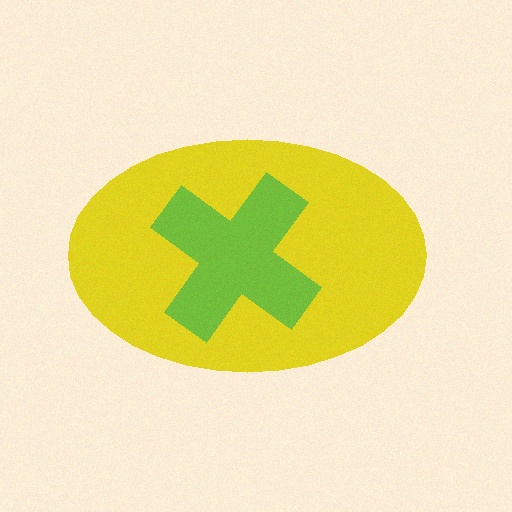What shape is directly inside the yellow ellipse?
The lime cross.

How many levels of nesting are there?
2.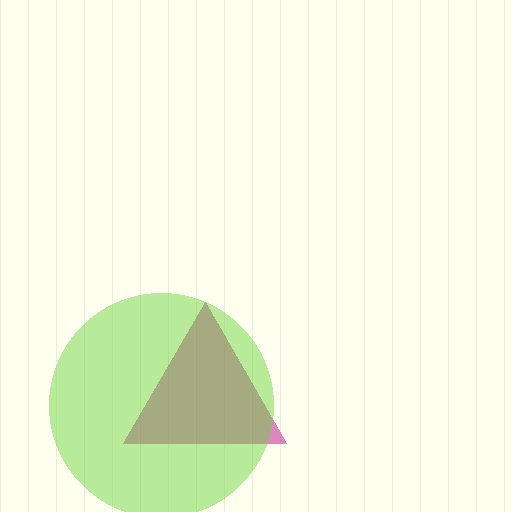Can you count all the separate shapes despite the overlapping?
Yes, there are 2 separate shapes.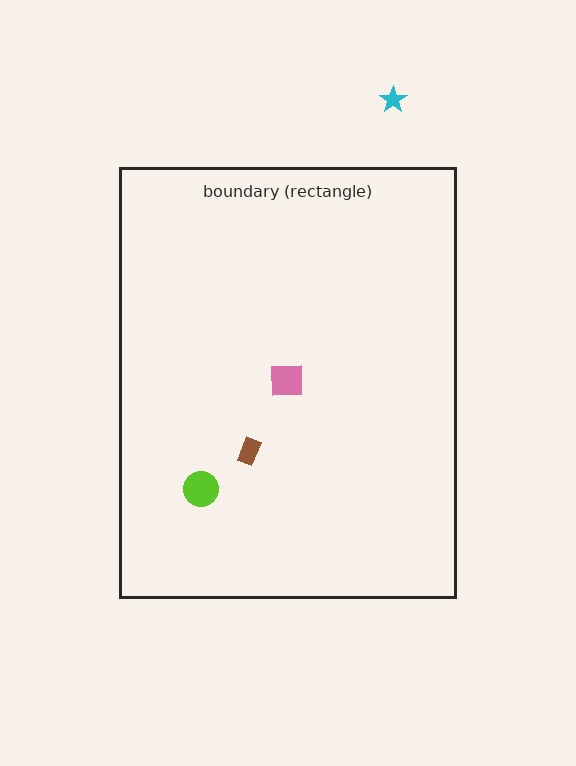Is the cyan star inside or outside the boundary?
Outside.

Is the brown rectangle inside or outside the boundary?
Inside.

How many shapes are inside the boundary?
3 inside, 1 outside.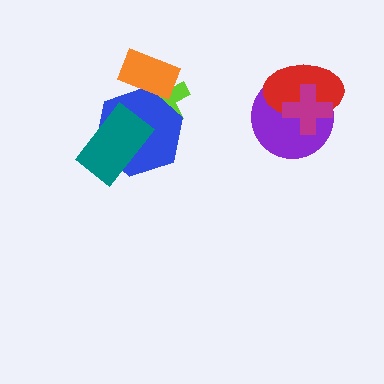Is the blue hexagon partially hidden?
Yes, it is partially covered by another shape.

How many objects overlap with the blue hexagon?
3 objects overlap with the blue hexagon.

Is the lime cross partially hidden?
Yes, it is partially covered by another shape.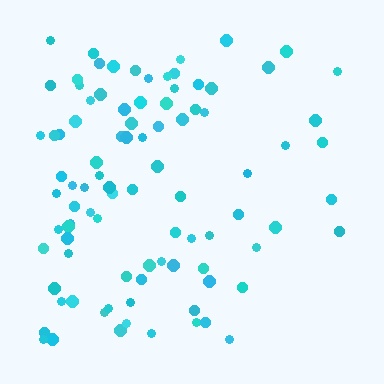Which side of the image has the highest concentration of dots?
The left.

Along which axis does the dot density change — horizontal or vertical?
Horizontal.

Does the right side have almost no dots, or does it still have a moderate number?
Still a moderate number, just noticeably fewer than the left.